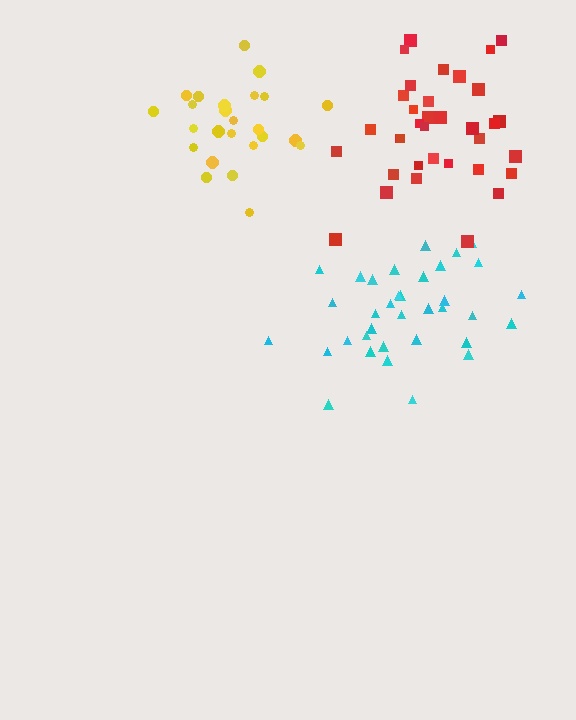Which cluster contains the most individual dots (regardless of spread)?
Cyan (35).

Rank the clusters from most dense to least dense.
red, yellow, cyan.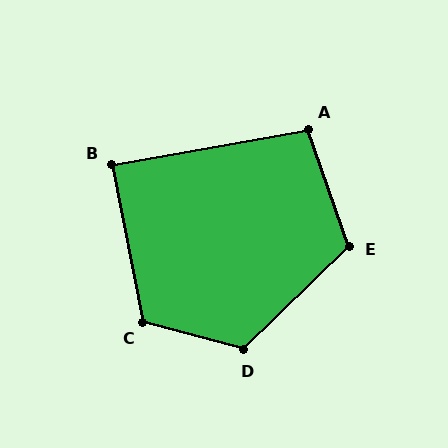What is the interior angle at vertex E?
Approximately 115 degrees (obtuse).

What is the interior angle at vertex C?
Approximately 117 degrees (obtuse).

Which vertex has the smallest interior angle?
B, at approximately 89 degrees.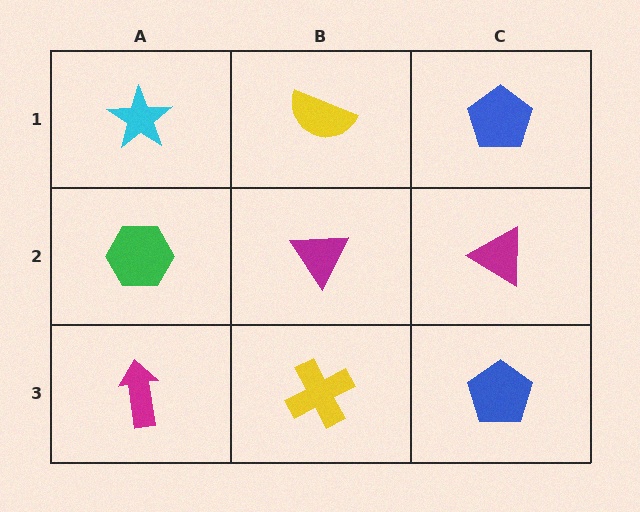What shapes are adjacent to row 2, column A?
A cyan star (row 1, column A), a magenta arrow (row 3, column A), a magenta triangle (row 2, column B).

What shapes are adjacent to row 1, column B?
A magenta triangle (row 2, column B), a cyan star (row 1, column A), a blue pentagon (row 1, column C).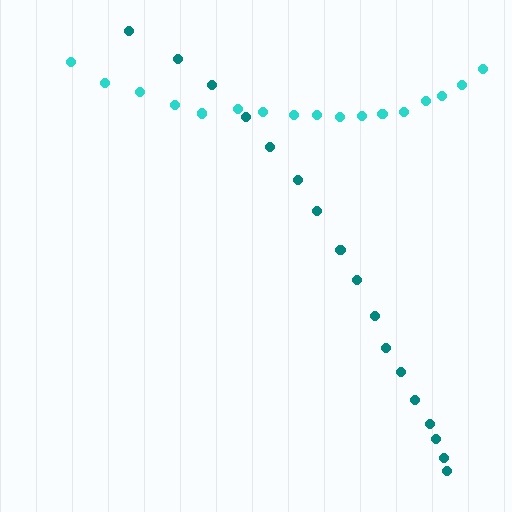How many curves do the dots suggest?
There are 2 distinct paths.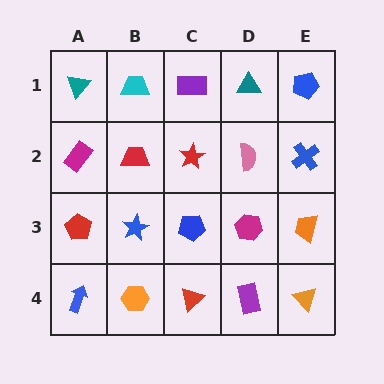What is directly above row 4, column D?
A magenta hexagon.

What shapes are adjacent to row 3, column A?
A magenta rectangle (row 2, column A), a blue arrow (row 4, column A), a blue star (row 3, column B).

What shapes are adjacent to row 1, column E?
A blue cross (row 2, column E), a teal triangle (row 1, column D).